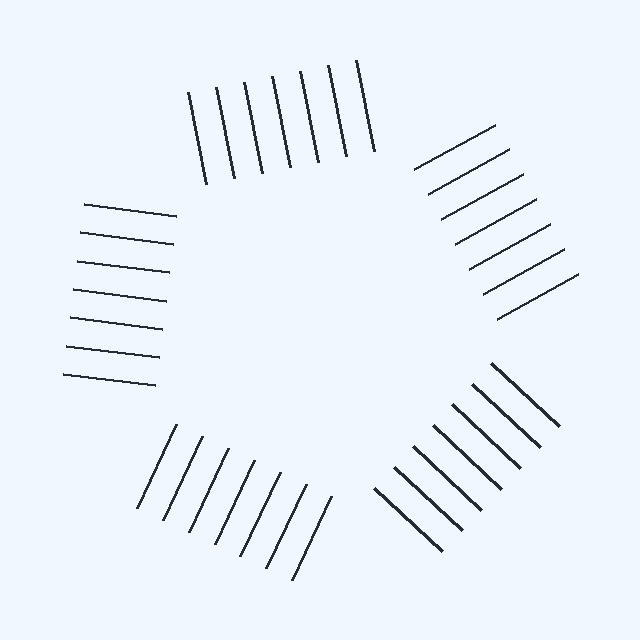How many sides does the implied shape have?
5 sides — the line-ends trace a pentagon.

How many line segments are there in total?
35 — 7 along each of the 5 edges.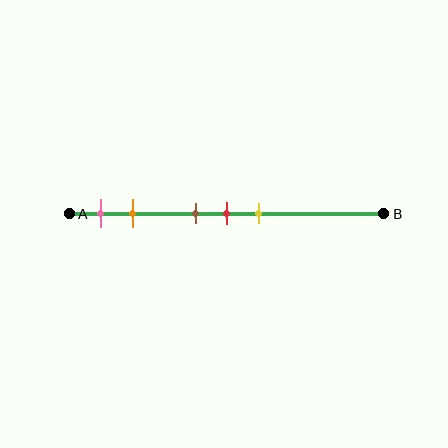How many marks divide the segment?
There are 5 marks dividing the segment.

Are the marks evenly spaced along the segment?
No, the marks are not evenly spaced.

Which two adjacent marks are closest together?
The brown and red marks are the closest adjacent pair.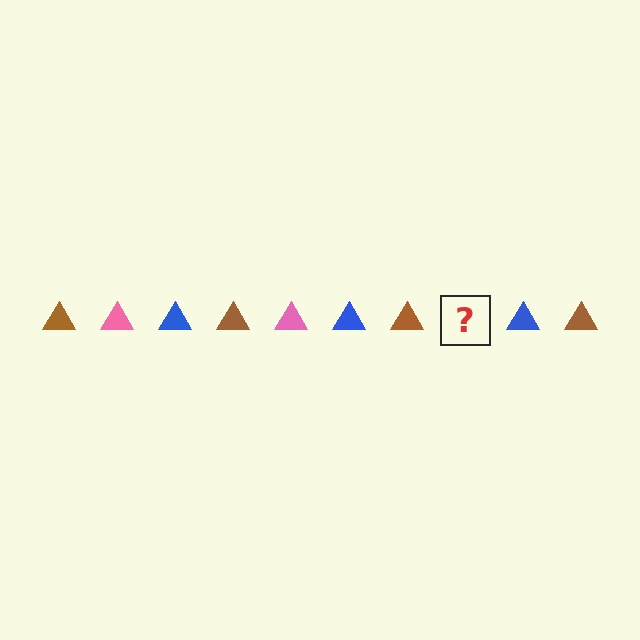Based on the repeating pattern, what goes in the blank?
The blank should be a pink triangle.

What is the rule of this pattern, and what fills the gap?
The rule is that the pattern cycles through brown, pink, blue triangles. The gap should be filled with a pink triangle.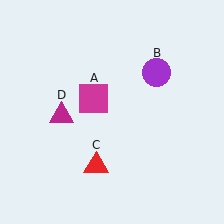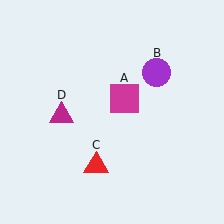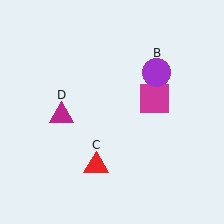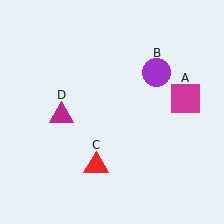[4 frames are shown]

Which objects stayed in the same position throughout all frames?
Purple circle (object B) and red triangle (object C) and magenta triangle (object D) remained stationary.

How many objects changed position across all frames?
1 object changed position: magenta square (object A).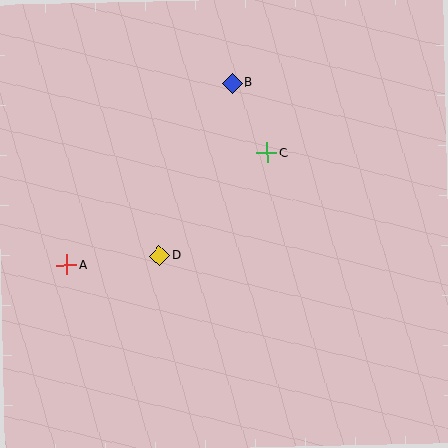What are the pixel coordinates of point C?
Point C is at (267, 153).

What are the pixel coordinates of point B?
Point B is at (232, 83).